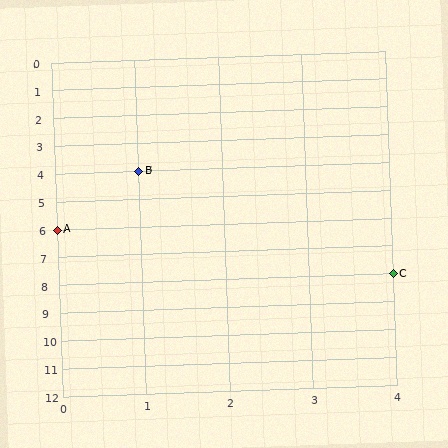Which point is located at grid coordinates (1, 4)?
Point B is at (1, 4).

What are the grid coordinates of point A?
Point A is at grid coordinates (0, 6).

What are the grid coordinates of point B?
Point B is at grid coordinates (1, 4).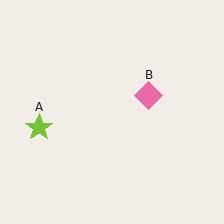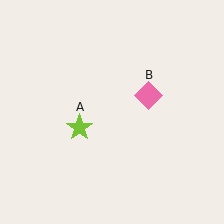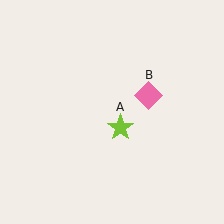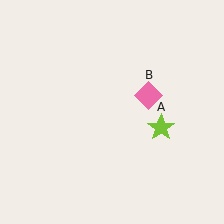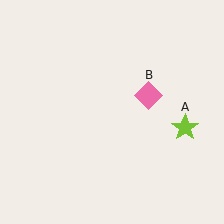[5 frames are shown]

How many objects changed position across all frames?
1 object changed position: lime star (object A).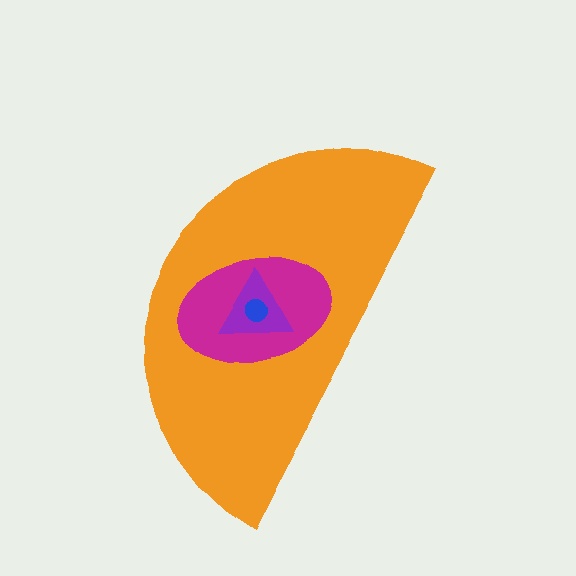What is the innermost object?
The blue circle.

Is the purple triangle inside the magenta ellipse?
Yes.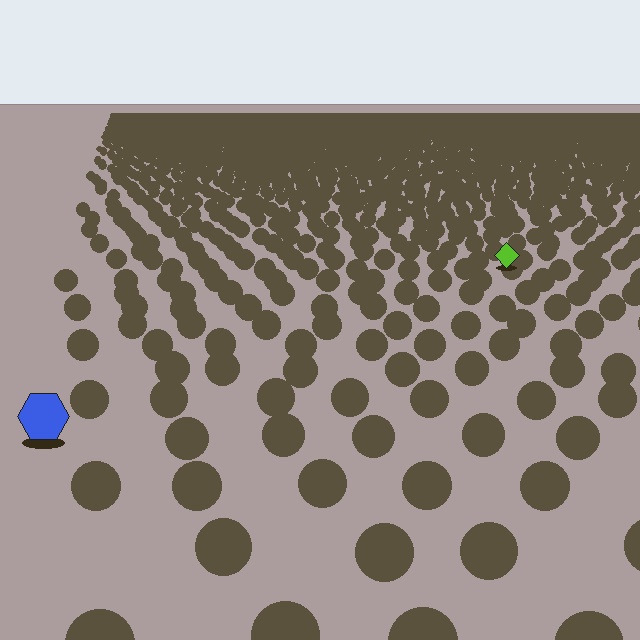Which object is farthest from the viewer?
The lime diamond is farthest from the viewer. It appears smaller and the ground texture around it is denser.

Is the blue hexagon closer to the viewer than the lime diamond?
Yes. The blue hexagon is closer — you can tell from the texture gradient: the ground texture is coarser near it.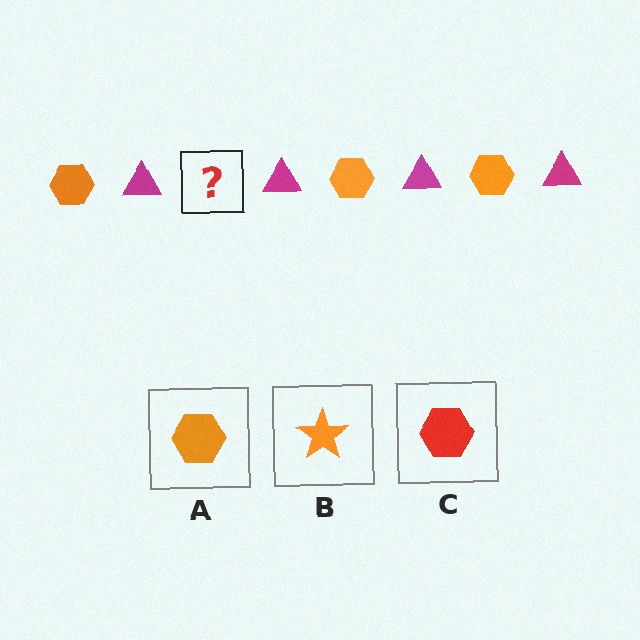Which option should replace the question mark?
Option A.